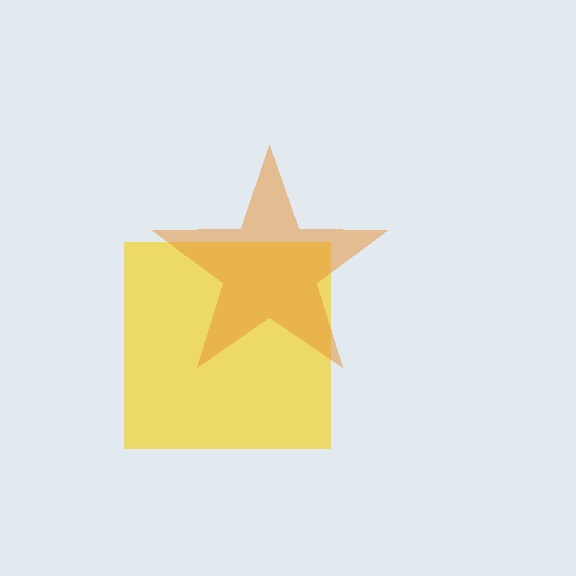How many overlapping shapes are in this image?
There are 2 overlapping shapes in the image.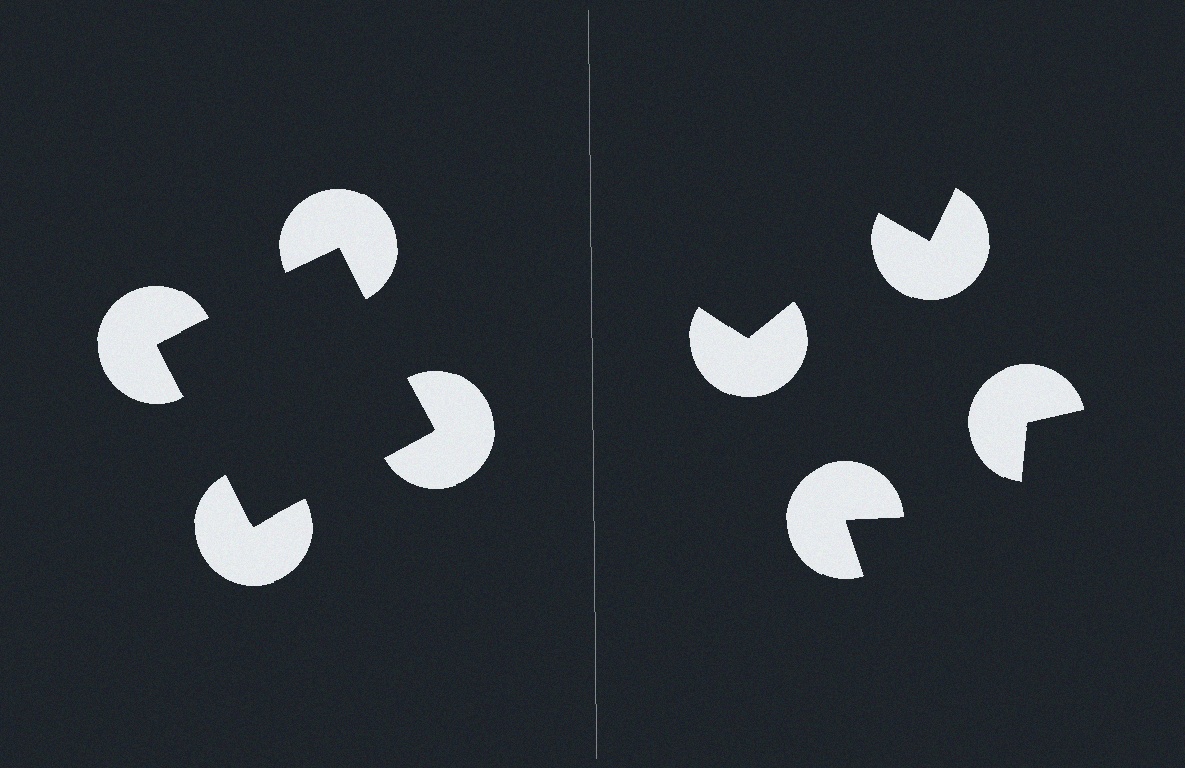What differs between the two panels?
The pac-man discs are positioned identically on both sides; only the wedge orientations differ. On the left they align to a square; on the right they are misaligned.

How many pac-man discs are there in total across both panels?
8 — 4 on each side.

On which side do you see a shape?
An illusory square appears on the left side. On the right side the wedge cuts are rotated, so no coherent shape forms.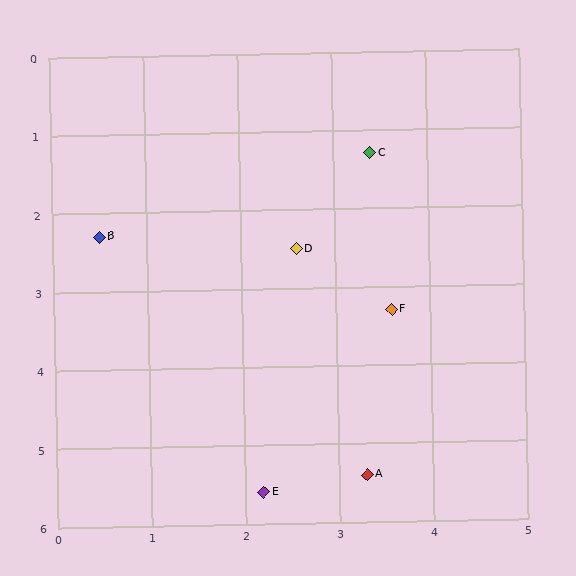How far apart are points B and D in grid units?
Points B and D are about 2.1 grid units apart.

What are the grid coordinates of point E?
Point E is at approximately (2.2, 5.6).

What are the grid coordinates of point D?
Point D is at approximately (2.6, 2.5).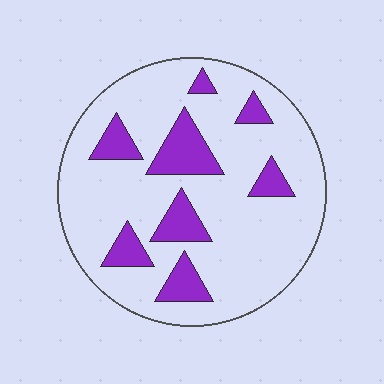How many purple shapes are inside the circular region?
8.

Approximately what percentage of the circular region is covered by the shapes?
Approximately 20%.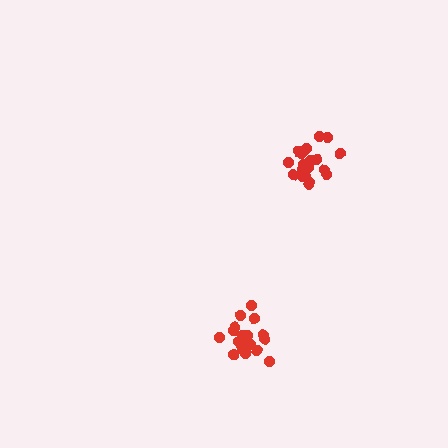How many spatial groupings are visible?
There are 2 spatial groupings.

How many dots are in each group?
Group 1: 21 dots, Group 2: 18 dots (39 total).